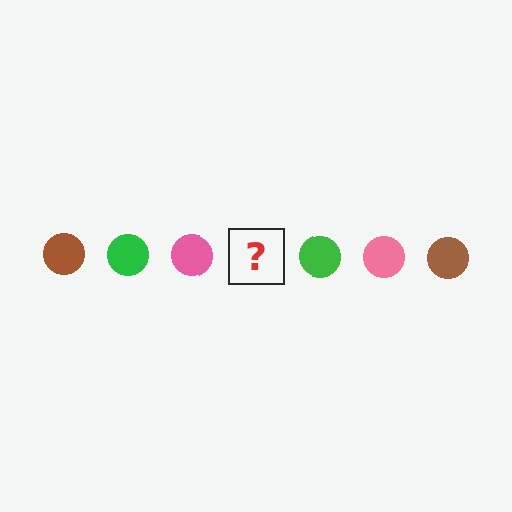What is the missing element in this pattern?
The missing element is a brown circle.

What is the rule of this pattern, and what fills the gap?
The rule is that the pattern cycles through brown, green, pink circles. The gap should be filled with a brown circle.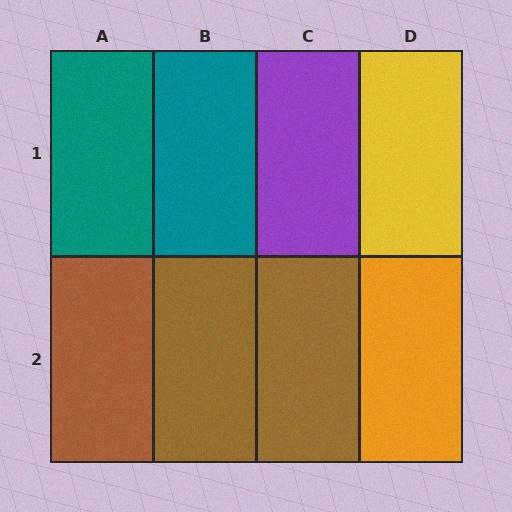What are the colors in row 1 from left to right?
Teal, teal, purple, yellow.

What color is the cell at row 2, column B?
Brown.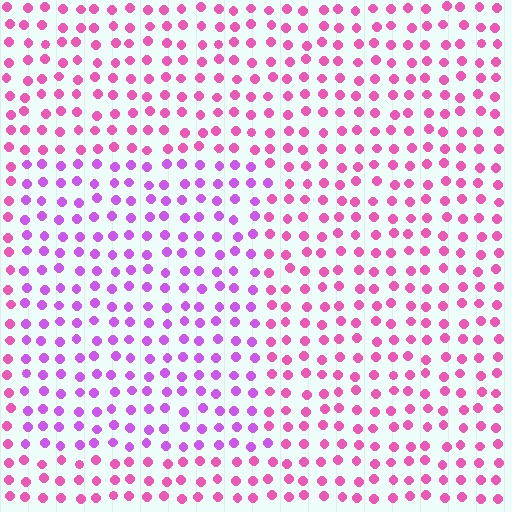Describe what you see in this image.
The image is filled with small pink elements in a uniform arrangement. A rectangle-shaped region is visible where the elements are tinted to a slightly different hue, forming a subtle color boundary.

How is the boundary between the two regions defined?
The boundary is defined purely by a slight shift in hue (about 35 degrees). Spacing, size, and orientation are identical on both sides.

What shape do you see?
I see a rectangle.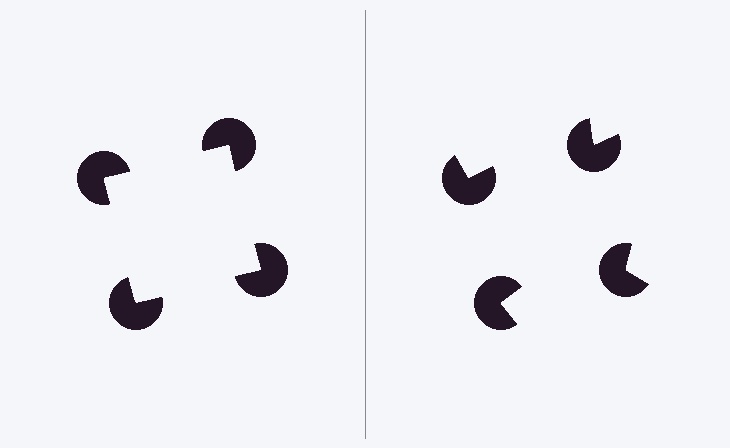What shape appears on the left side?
An illusory square.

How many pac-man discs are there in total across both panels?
8 — 4 on each side.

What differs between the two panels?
The pac-man discs are positioned identically on both sides; only the wedge orientations differ. On the left they align to a square; on the right they are misaligned.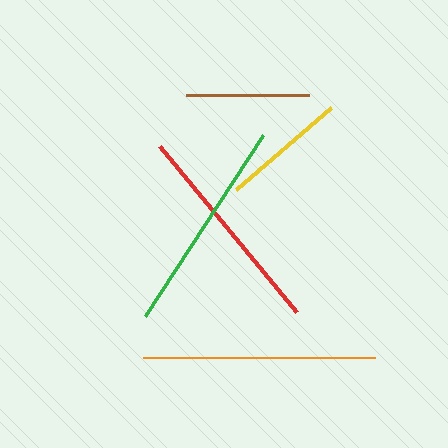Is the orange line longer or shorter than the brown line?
The orange line is longer than the brown line.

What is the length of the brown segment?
The brown segment is approximately 123 pixels long.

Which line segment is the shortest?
The brown line is the shortest at approximately 123 pixels.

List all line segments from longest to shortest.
From longest to shortest: orange, green, red, yellow, brown.